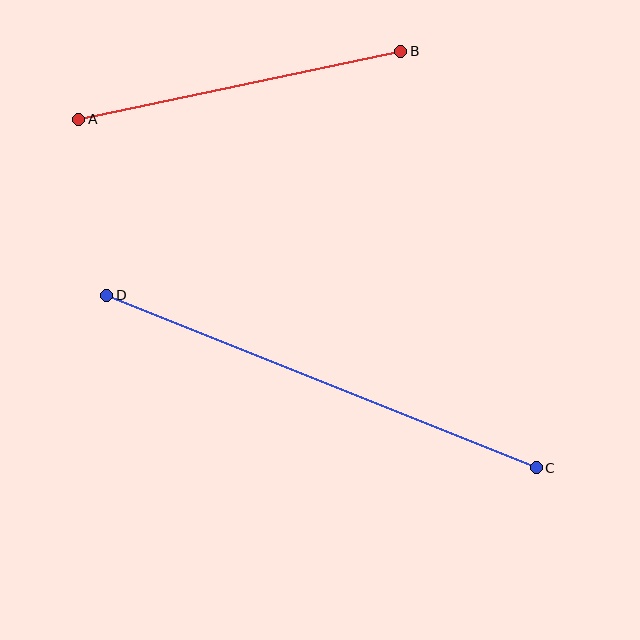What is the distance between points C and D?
The distance is approximately 463 pixels.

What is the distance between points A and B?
The distance is approximately 329 pixels.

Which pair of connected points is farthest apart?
Points C and D are farthest apart.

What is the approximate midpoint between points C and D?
The midpoint is at approximately (321, 381) pixels.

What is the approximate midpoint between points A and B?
The midpoint is at approximately (240, 85) pixels.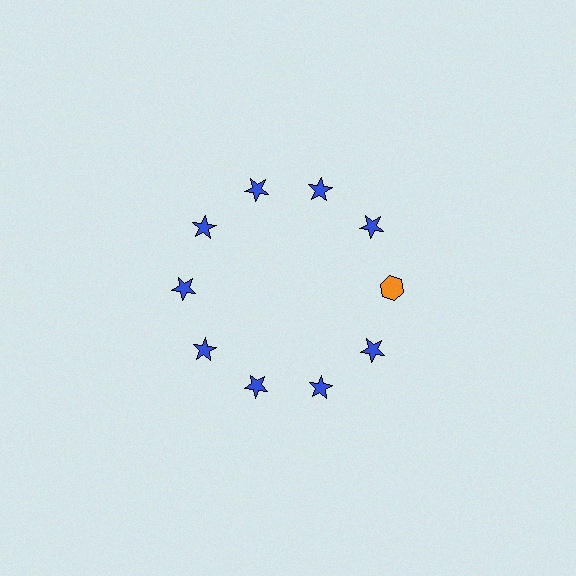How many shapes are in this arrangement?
There are 10 shapes arranged in a ring pattern.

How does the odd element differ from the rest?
It differs in both color (orange instead of blue) and shape (hexagon instead of star).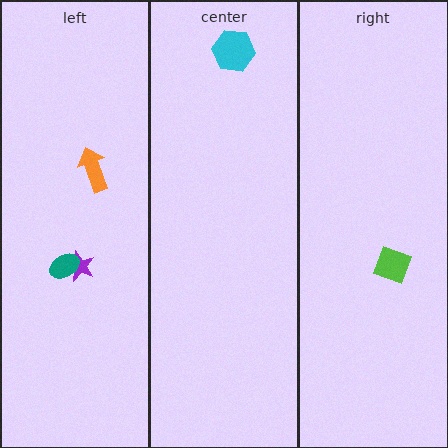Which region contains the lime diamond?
The right region.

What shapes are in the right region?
The lime diamond.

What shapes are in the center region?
The cyan hexagon.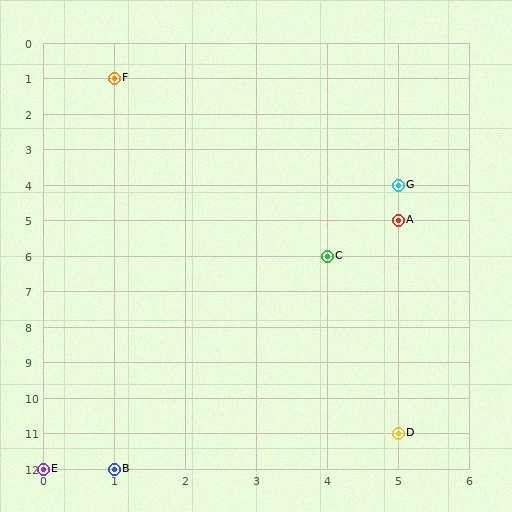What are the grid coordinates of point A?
Point A is at grid coordinates (5, 5).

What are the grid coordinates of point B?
Point B is at grid coordinates (1, 12).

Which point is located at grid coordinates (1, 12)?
Point B is at (1, 12).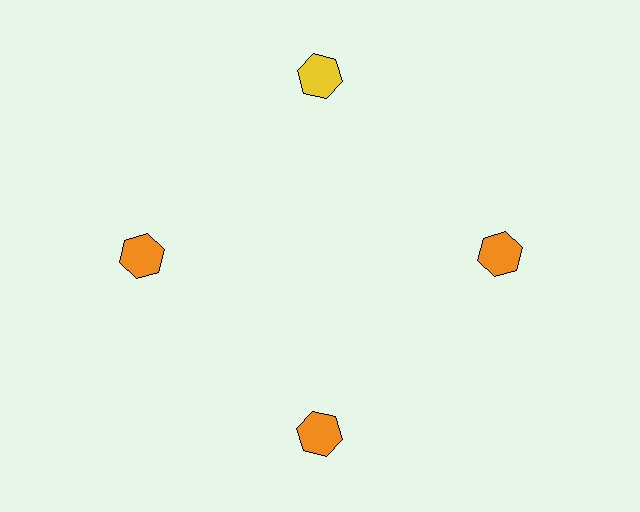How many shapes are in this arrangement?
There are 4 shapes arranged in a ring pattern.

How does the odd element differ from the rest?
It has a different color: yellow instead of orange.